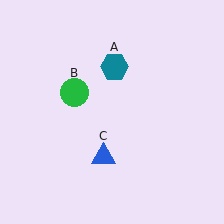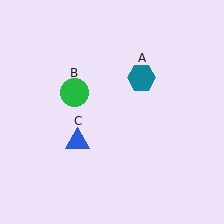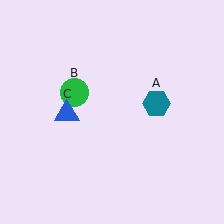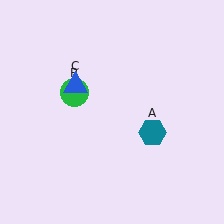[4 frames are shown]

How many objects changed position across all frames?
2 objects changed position: teal hexagon (object A), blue triangle (object C).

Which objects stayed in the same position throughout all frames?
Green circle (object B) remained stationary.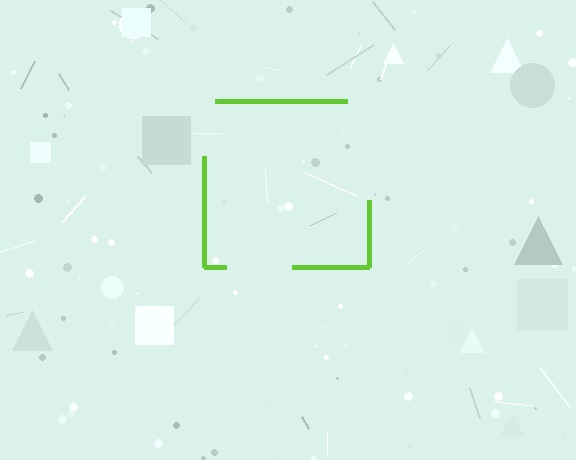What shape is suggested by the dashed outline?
The dashed outline suggests a square.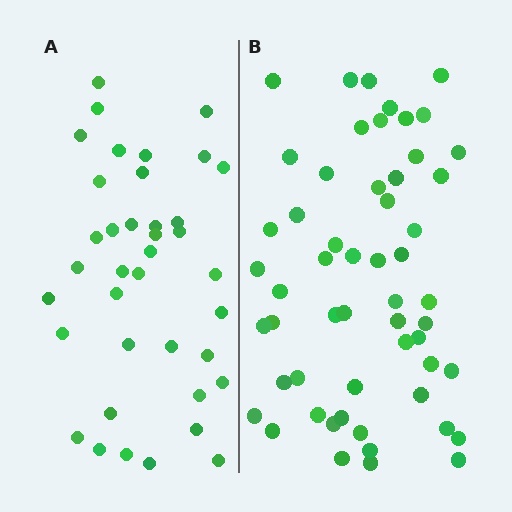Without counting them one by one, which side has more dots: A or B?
Region B (the right region) has more dots.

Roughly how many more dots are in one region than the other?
Region B has approximately 15 more dots than region A.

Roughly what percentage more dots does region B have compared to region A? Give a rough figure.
About 45% more.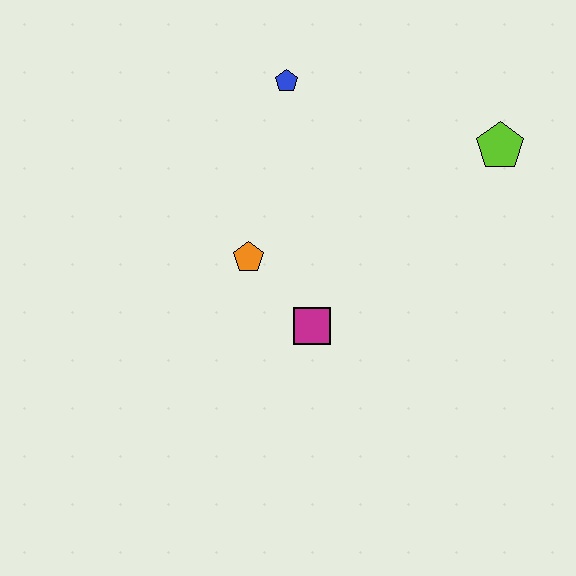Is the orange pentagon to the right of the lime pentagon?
No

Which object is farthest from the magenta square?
The lime pentagon is farthest from the magenta square.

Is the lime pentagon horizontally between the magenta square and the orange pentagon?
No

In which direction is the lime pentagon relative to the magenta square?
The lime pentagon is to the right of the magenta square.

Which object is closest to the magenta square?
The orange pentagon is closest to the magenta square.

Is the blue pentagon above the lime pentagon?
Yes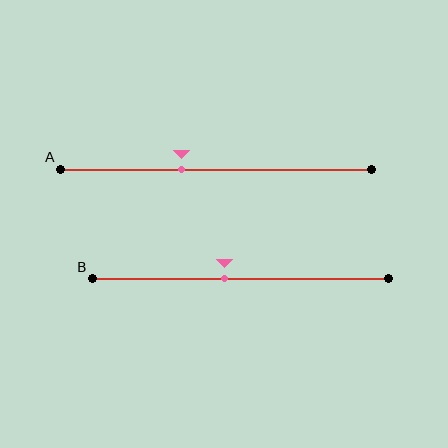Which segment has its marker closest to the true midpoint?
Segment B has its marker closest to the true midpoint.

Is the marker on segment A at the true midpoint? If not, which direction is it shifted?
No, the marker on segment A is shifted to the left by about 11% of the segment length.